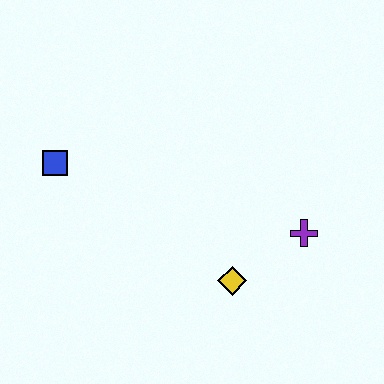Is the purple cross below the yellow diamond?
No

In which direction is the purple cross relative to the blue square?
The purple cross is to the right of the blue square.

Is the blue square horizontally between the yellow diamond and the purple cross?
No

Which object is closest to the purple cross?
The yellow diamond is closest to the purple cross.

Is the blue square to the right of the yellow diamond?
No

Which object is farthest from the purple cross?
The blue square is farthest from the purple cross.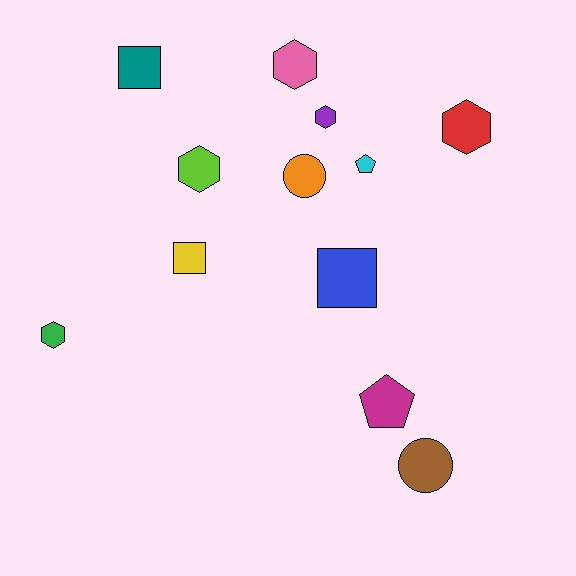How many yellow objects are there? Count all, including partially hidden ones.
There is 1 yellow object.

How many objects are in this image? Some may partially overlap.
There are 12 objects.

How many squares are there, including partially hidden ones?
There are 3 squares.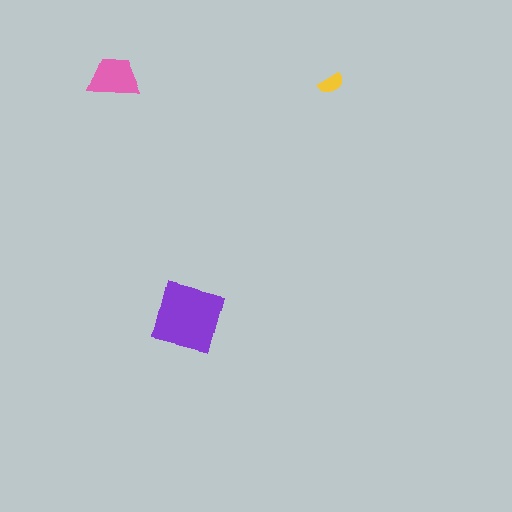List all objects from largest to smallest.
The purple square, the pink trapezoid, the yellow semicircle.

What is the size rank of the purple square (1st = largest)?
1st.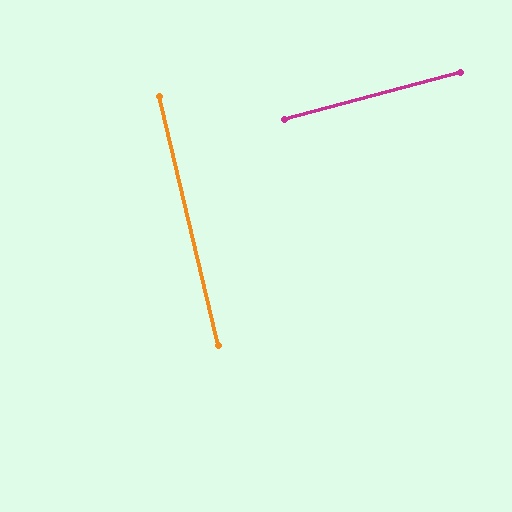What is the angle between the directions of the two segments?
Approximately 88 degrees.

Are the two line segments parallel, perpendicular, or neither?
Perpendicular — they meet at approximately 88°.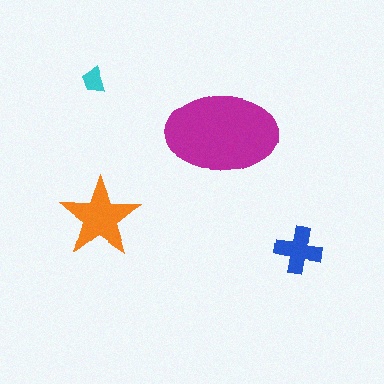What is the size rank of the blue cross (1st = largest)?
3rd.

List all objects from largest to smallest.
The magenta ellipse, the orange star, the blue cross, the cyan trapezoid.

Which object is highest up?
The cyan trapezoid is topmost.